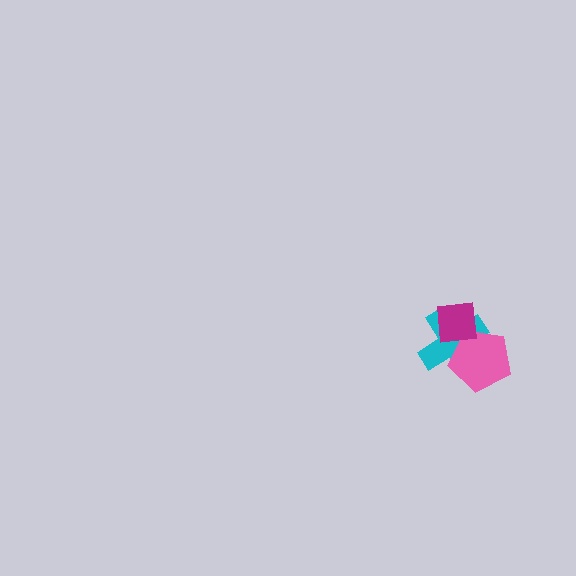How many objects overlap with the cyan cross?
2 objects overlap with the cyan cross.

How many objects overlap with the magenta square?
2 objects overlap with the magenta square.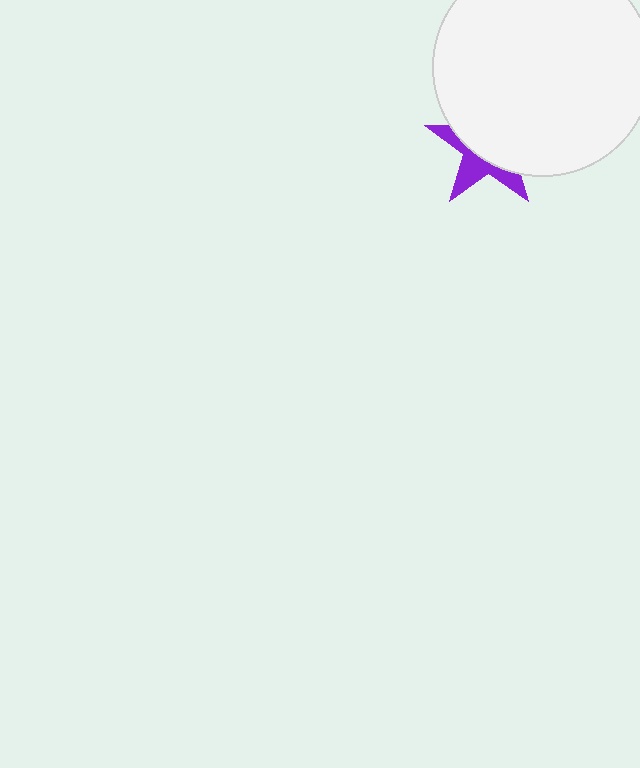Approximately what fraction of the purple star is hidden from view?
Roughly 63% of the purple star is hidden behind the white circle.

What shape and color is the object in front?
The object in front is a white circle.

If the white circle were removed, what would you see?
You would see the complete purple star.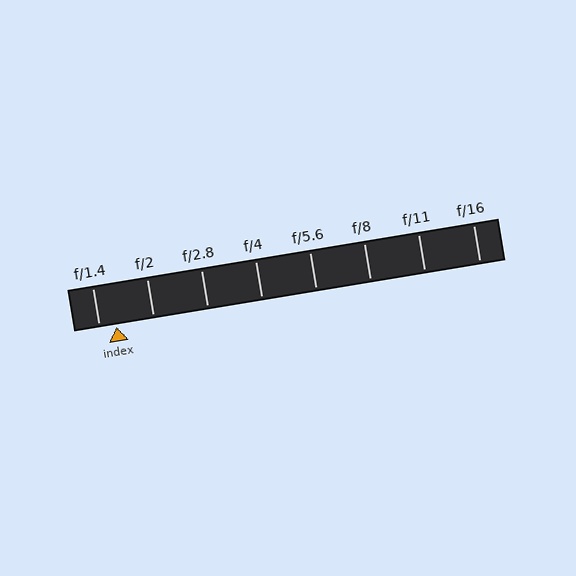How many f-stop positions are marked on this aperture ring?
There are 8 f-stop positions marked.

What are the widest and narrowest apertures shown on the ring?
The widest aperture shown is f/1.4 and the narrowest is f/16.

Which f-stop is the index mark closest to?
The index mark is closest to f/1.4.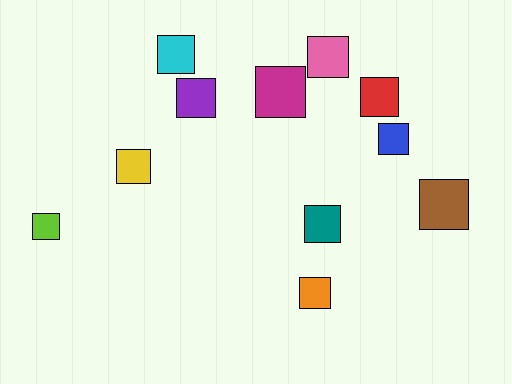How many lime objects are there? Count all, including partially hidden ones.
There is 1 lime object.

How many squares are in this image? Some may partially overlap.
There are 11 squares.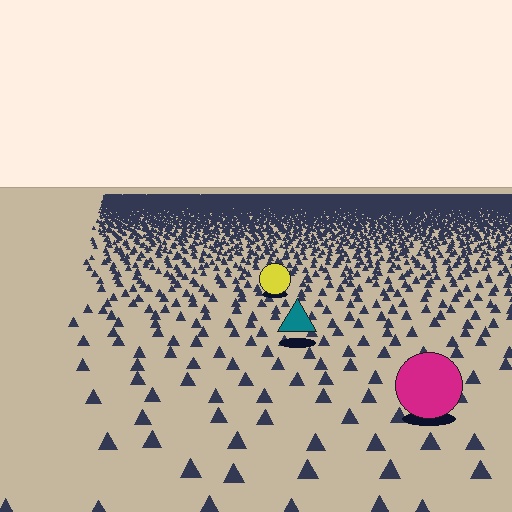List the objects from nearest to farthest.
From nearest to farthest: the magenta circle, the teal triangle, the yellow circle.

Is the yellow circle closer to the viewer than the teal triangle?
No. The teal triangle is closer — you can tell from the texture gradient: the ground texture is coarser near it.